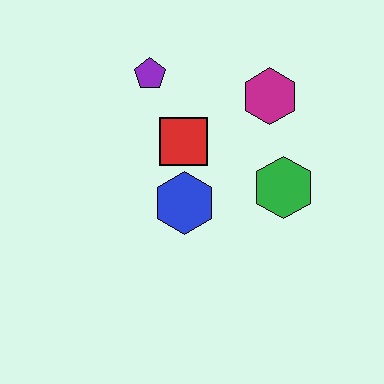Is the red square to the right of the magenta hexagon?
No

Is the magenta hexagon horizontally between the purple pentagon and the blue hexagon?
No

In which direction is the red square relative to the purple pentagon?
The red square is below the purple pentagon.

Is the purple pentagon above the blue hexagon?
Yes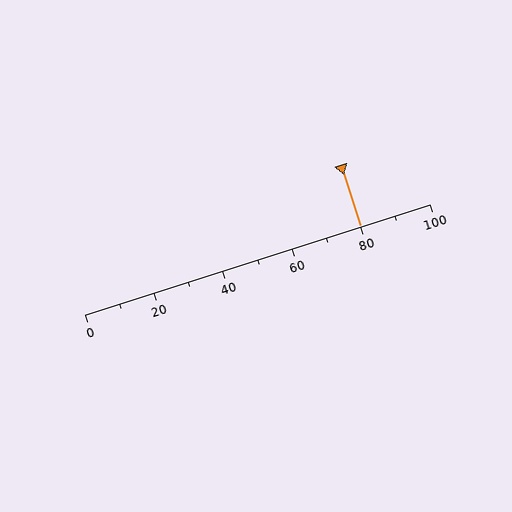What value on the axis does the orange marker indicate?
The marker indicates approximately 80.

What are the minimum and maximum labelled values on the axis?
The axis runs from 0 to 100.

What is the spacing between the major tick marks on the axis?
The major ticks are spaced 20 apart.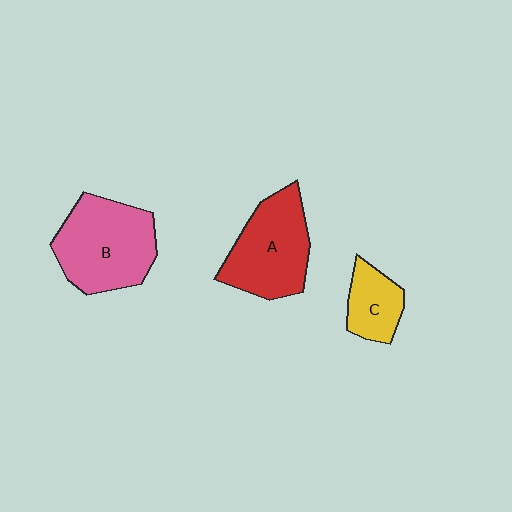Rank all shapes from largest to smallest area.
From largest to smallest: B (pink), A (red), C (yellow).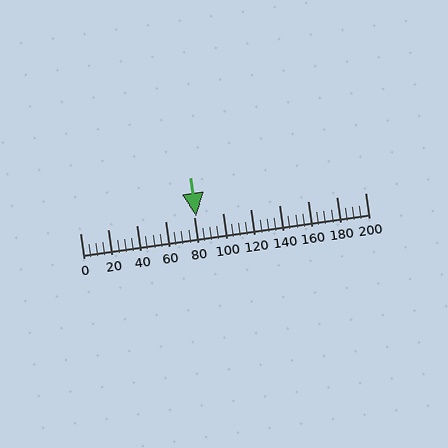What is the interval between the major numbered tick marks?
The major tick marks are spaced 20 units apart.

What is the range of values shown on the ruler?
The ruler shows values from 0 to 200.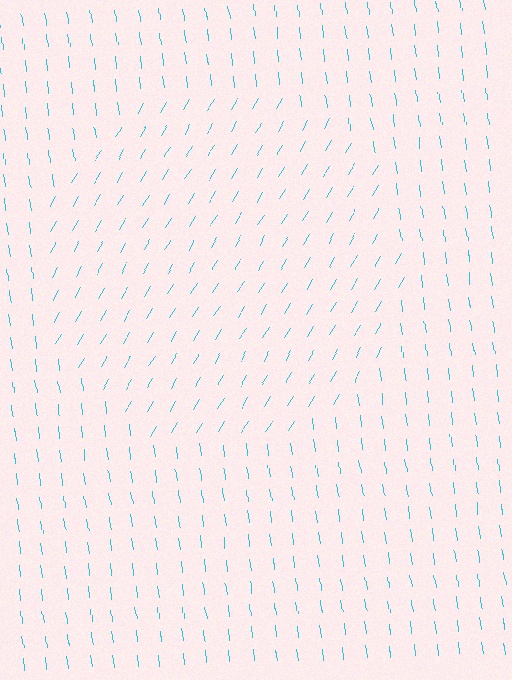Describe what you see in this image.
The image is filled with small cyan line segments. A circle region in the image has lines oriented differently from the surrounding lines, creating a visible texture boundary.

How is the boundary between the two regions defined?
The boundary is defined purely by a change in line orientation (approximately 39 degrees difference). All lines are the same color and thickness.